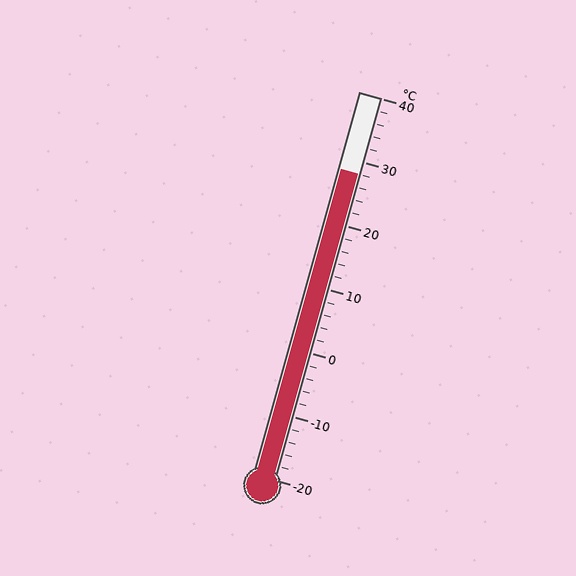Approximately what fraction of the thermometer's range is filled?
The thermometer is filled to approximately 80% of its range.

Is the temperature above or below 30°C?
The temperature is below 30°C.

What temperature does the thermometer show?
The thermometer shows approximately 28°C.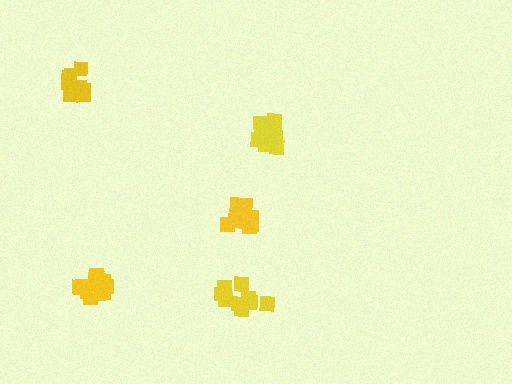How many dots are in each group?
Group 1: 12 dots, Group 2: 8 dots, Group 3: 13 dots, Group 4: 9 dots, Group 5: 11 dots (53 total).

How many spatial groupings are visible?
There are 5 spatial groupings.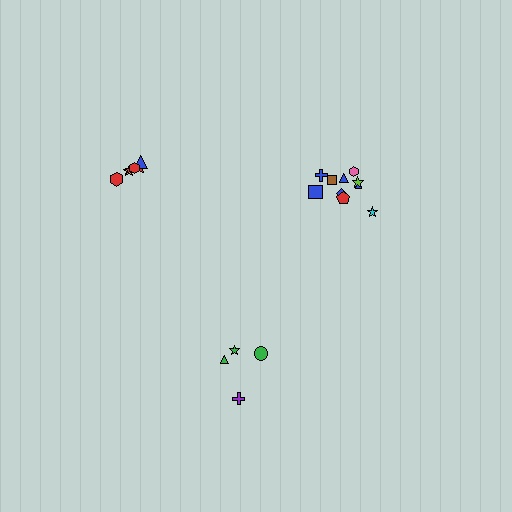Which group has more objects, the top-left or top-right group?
The top-right group.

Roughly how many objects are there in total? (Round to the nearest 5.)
Roughly 20 objects in total.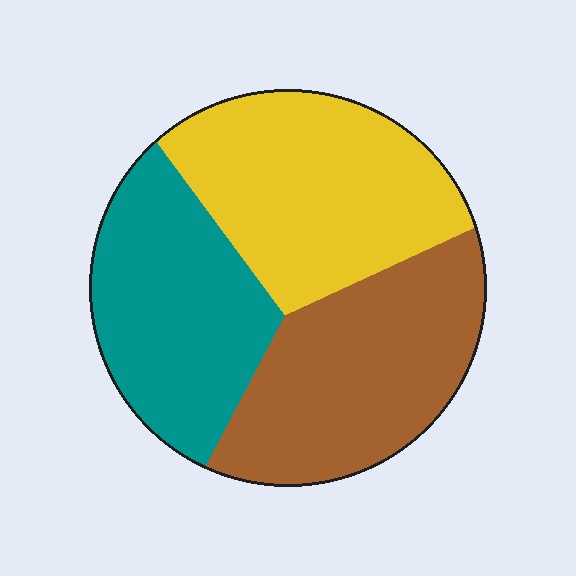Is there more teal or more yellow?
Yellow.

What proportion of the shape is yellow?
Yellow covers around 35% of the shape.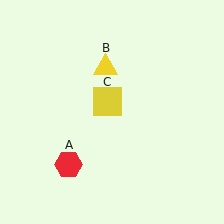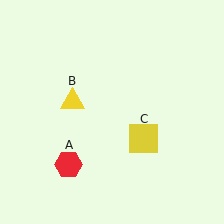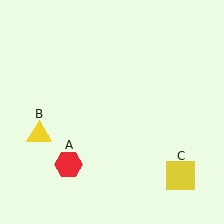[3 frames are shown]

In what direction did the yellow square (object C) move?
The yellow square (object C) moved down and to the right.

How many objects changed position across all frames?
2 objects changed position: yellow triangle (object B), yellow square (object C).